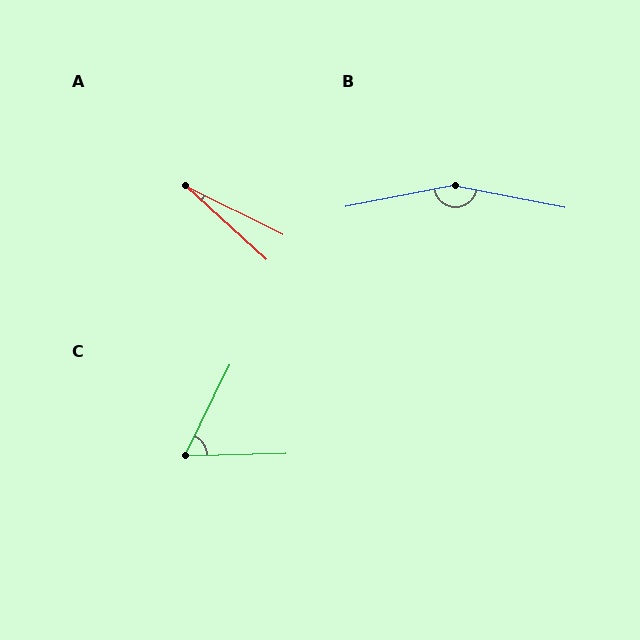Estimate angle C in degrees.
Approximately 63 degrees.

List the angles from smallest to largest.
A (16°), C (63°), B (158°).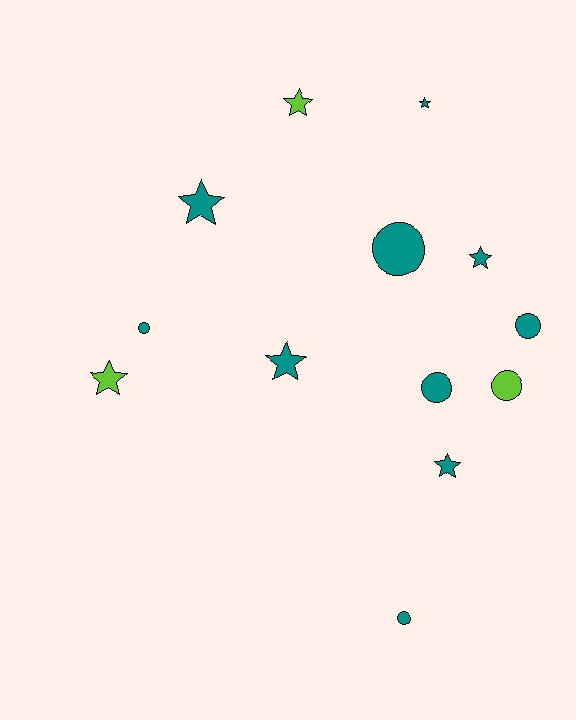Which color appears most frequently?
Teal, with 10 objects.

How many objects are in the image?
There are 13 objects.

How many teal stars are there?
There are 5 teal stars.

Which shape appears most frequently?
Star, with 7 objects.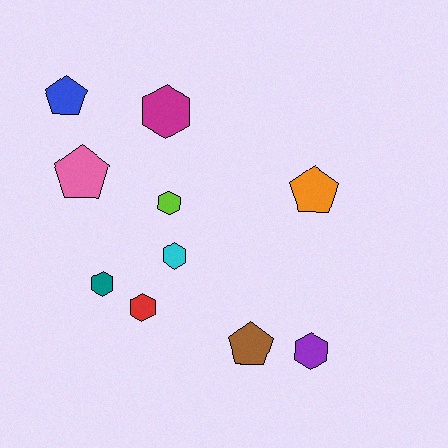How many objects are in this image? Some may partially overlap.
There are 10 objects.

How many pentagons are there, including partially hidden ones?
There are 4 pentagons.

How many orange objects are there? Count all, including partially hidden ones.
There is 1 orange object.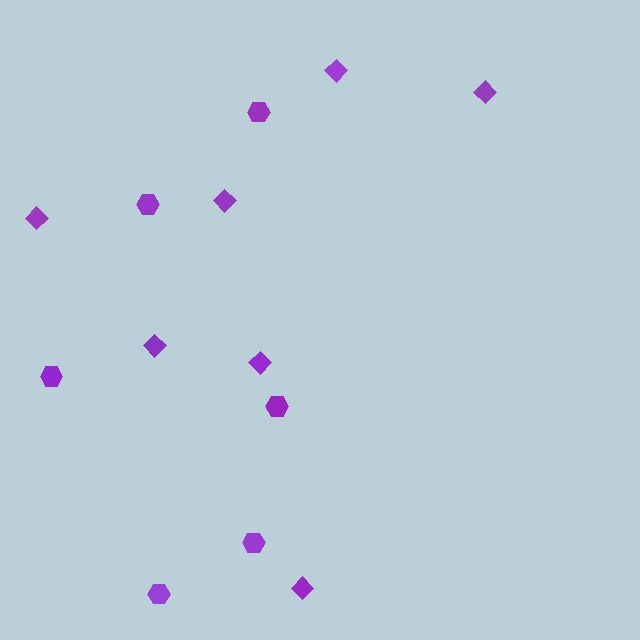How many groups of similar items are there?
There are 2 groups: one group of hexagons (6) and one group of diamonds (7).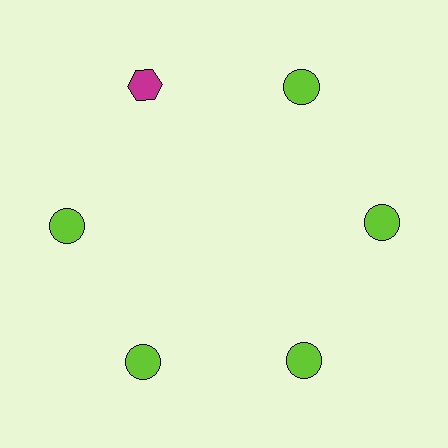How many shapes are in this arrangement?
There are 6 shapes arranged in a ring pattern.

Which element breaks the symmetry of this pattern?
The magenta hexagon at roughly the 11 o'clock position breaks the symmetry. All other shapes are lime circles.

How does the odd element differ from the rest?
It differs in both color (magenta instead of lime) and shape (hexagon instead of circle).